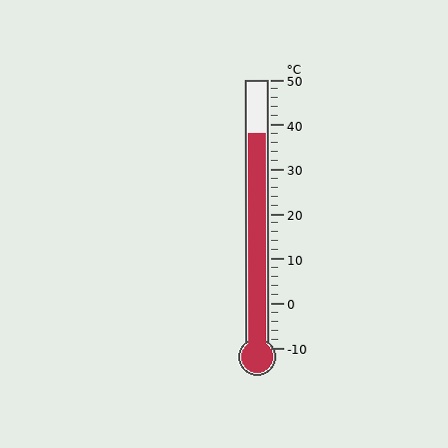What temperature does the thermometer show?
The thermometer shows approximately 38°C.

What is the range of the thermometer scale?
The thermometer scale ranges from -10°C to 50°C.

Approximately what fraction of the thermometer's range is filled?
The thermometer is filled to approximately 80% of its range.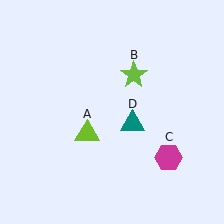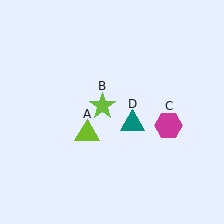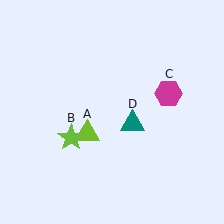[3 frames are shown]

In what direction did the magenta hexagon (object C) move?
The magenta hexagon (object C) moved up.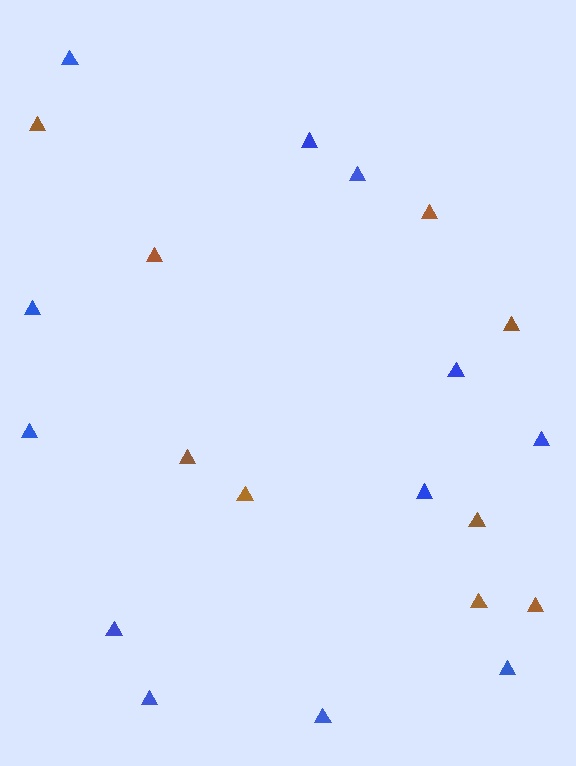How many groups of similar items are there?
There are 2 groups: one group of blue triangles (12) and one group of brown triangles (9).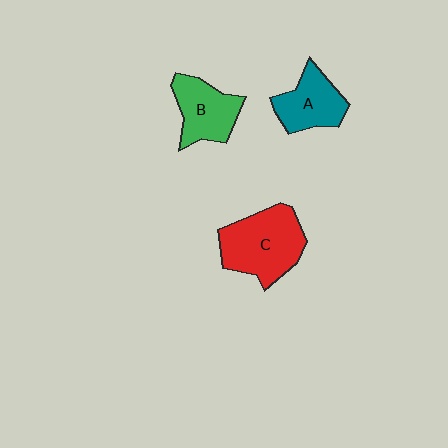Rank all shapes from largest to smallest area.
From largest to smallest: C (red), B (green), A (teal).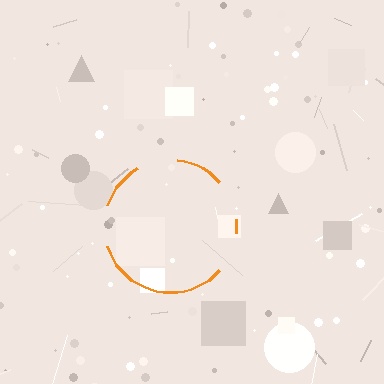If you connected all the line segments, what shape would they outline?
They would outline a circle.